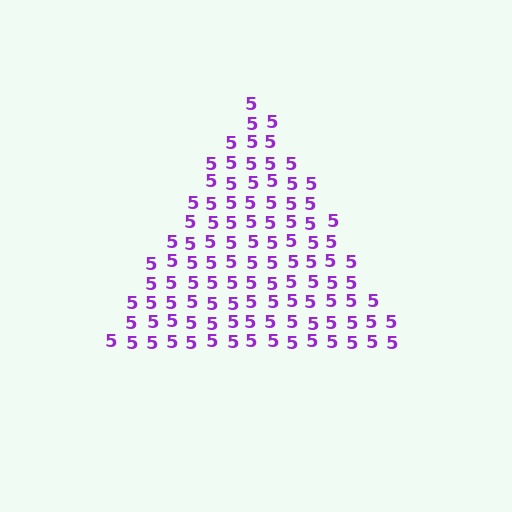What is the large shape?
The large shape is a triangle.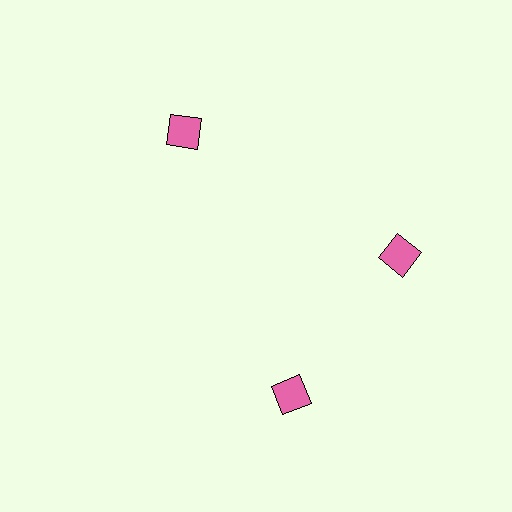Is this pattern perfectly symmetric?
No. The 3 pink squares are arranged in a ring, but one element near the 7 o'clock position is rotated out of alignment along the ring, breaking the 3-fold rotational symmetry.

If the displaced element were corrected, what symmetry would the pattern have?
It would have 3-fold rotational symmetry — the pattern would map onto itself every 120 degrees.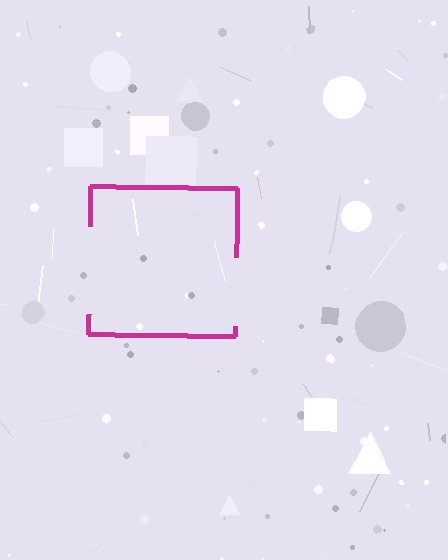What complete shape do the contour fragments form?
The contour fragments form a square.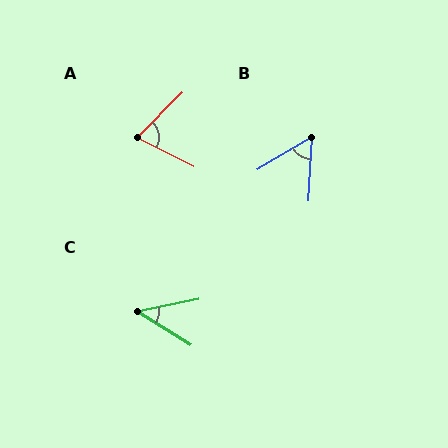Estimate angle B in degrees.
Approximately 56 degrees.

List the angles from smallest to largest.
C (44°), B (56°), A (72°).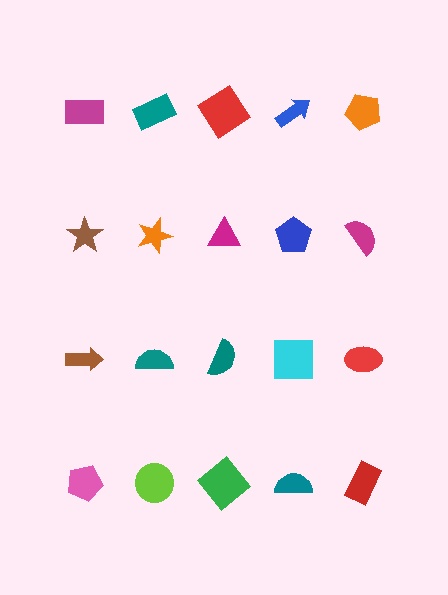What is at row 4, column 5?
A red rectangle.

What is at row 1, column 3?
A red diamond.